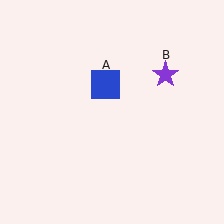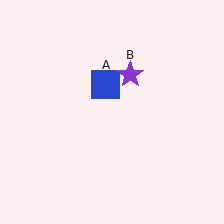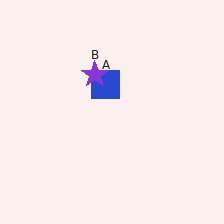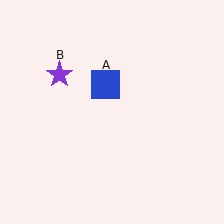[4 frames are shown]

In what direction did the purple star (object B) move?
The purple star (object B) moved left.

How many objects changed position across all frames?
1 object changed position: purple star (object B).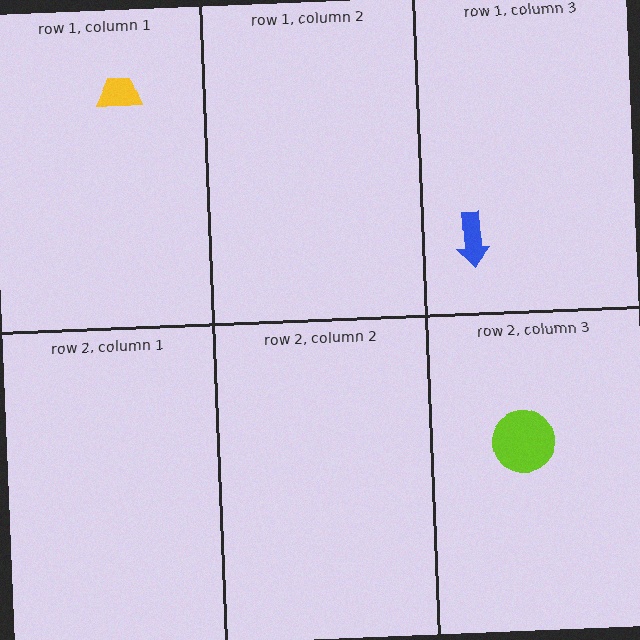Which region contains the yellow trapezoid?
The row 1, column 1 region.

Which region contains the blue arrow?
The row 1, column 3 region.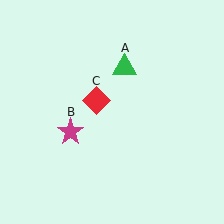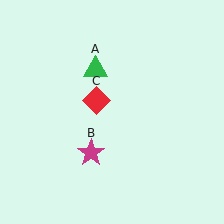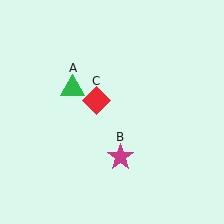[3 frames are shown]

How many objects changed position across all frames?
2 objects changed position: green triangle (object A), magenta star (object B).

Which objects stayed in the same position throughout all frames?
Red diamond (object C) remained stationary.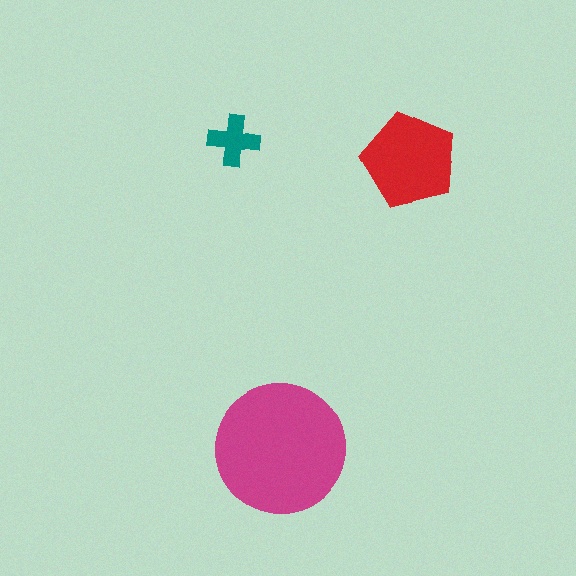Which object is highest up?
The teal cross is topmost.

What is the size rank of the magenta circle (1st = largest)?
1st.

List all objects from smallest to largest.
The teal cross, the red pentagon, the magenta circle.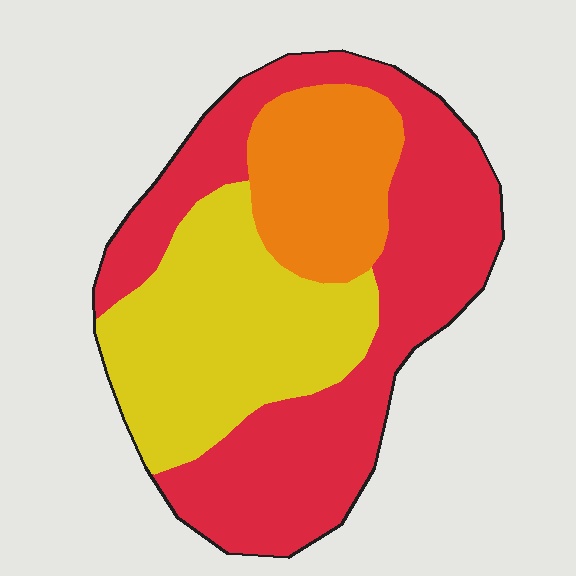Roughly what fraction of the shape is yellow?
Yellow takes up about one third (1/3) of the shape.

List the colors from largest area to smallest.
From largest to smallest: red, yellow, orange.